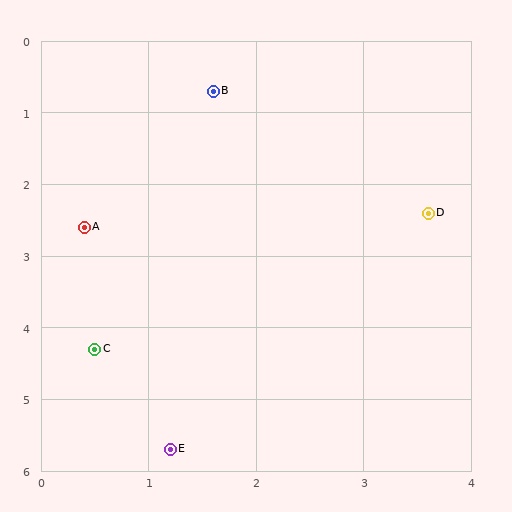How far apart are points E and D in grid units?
Points E and D are about 4.1 grid units apart.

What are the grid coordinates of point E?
Point E is at approximately (1.2, 5.7).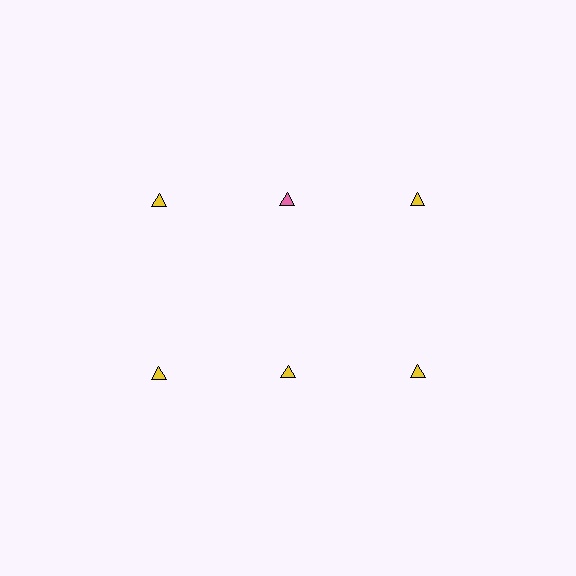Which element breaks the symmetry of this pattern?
The pink triangle in the top row, second from left column breaks the symmetry. All other shapes are yellow triangles.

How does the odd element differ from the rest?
It has a different color: pink instead of yellow.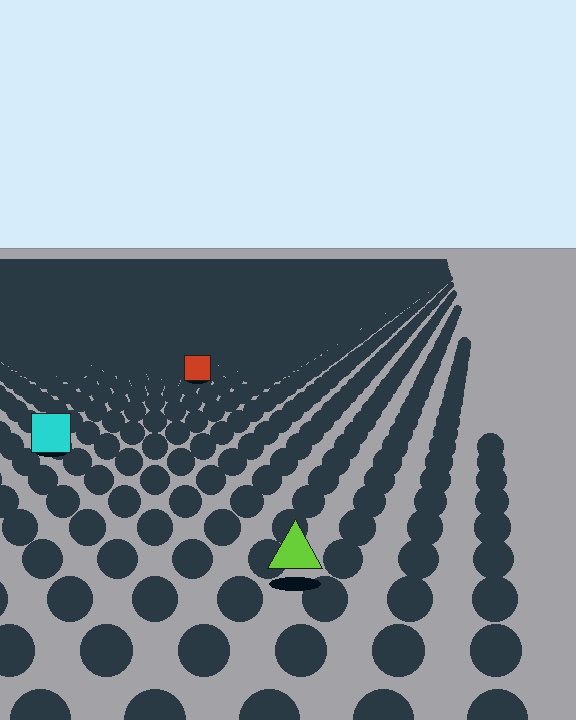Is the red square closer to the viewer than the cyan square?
No. The cyan square is closer — you can tell from the texture gradient: the ground texture is coarser near it.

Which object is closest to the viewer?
The lime triangle is closest. The texture marks near it are larger and more spread out.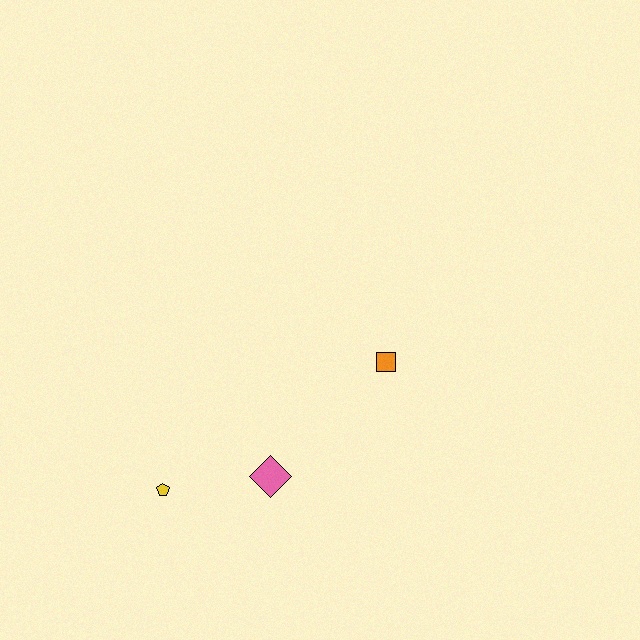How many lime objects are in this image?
There are no lime objects.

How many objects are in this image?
There are 3 objects.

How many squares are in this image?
There is 1 square.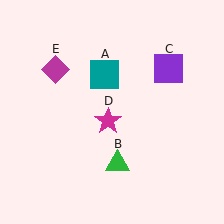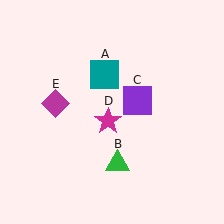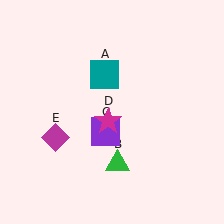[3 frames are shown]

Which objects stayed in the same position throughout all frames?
Teal square (object A) and green triangle (object B) and magenta star (object D) remained stationary.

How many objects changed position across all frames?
2 objects changed position: purple square (object C), magenta diamond (object E).